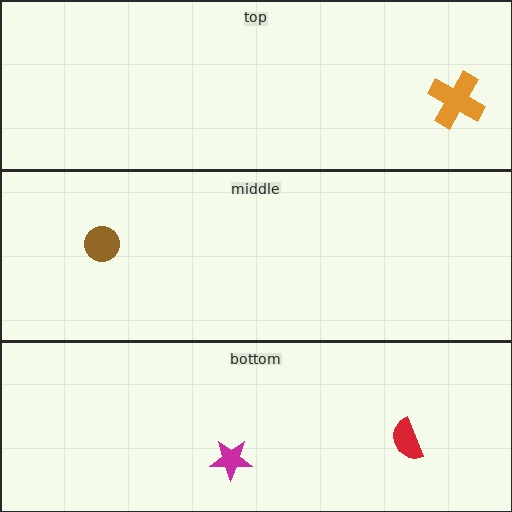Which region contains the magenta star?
The bottom region.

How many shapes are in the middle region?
1.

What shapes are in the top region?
The orange cross.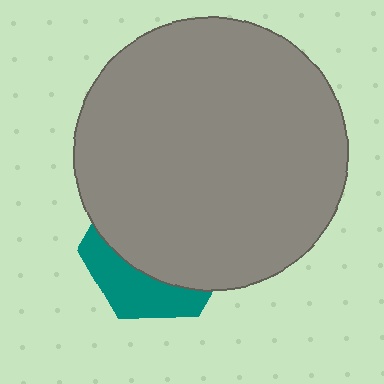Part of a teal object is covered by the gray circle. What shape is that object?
It is a hexagon.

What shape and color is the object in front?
The object in front is a gray circle.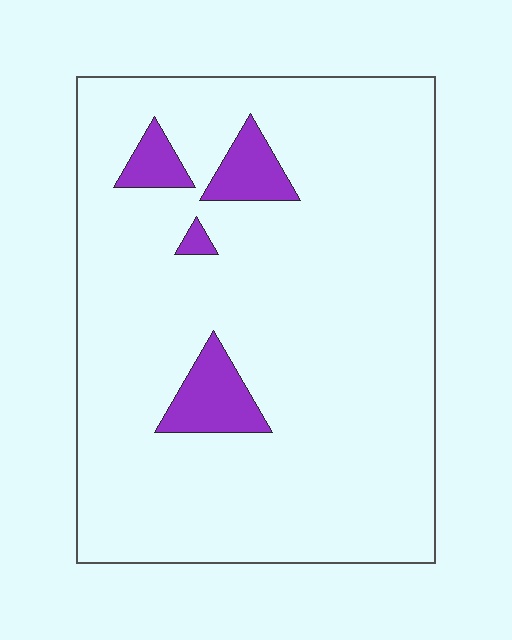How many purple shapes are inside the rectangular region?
4.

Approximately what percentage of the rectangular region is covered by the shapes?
Approximately 10%.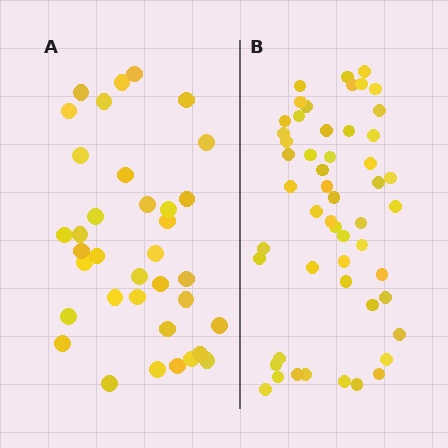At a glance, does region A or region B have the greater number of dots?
Region B (the right region) has more dots.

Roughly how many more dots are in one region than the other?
Region B has approximately 15 more dots than region A.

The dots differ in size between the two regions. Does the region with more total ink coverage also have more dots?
No. Region A has more total ink coverage because its dots are larger, but region B actually contains more individual dots. Total area can be misleading — the number of items is what matters here.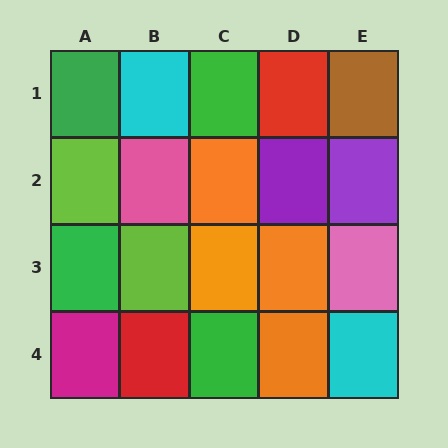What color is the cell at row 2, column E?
Purple.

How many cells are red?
2 cells are red.